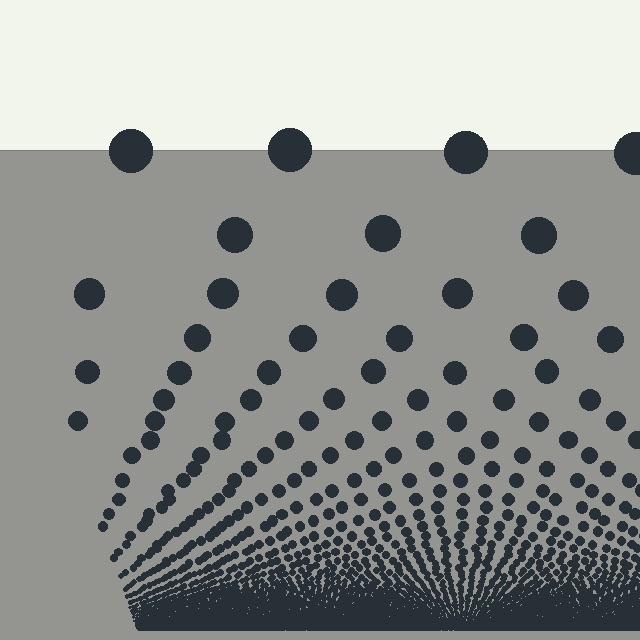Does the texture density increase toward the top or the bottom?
Density increases toward the bottom.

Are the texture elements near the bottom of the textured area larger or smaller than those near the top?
Smaller. The gradient is inverted — elements near the bottom are smaller and denser.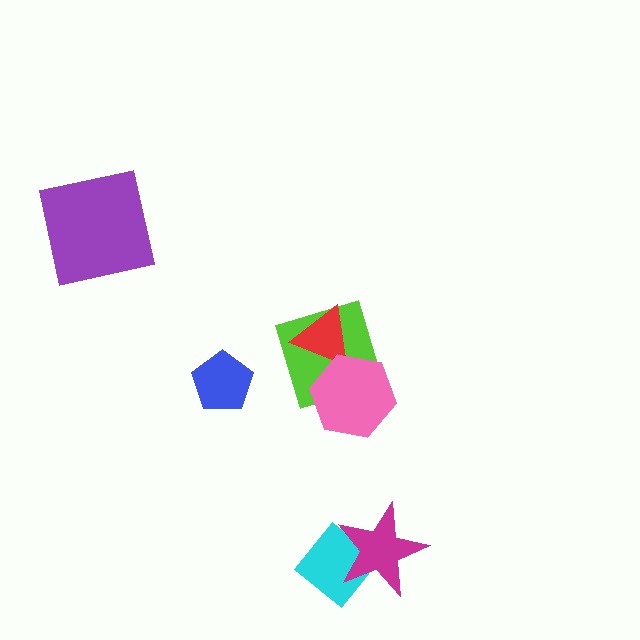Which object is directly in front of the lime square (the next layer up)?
The red triangle is directly in front of the lime square.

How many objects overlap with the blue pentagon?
0 objects overlap with the blue pentagon.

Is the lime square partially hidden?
Yes, it is partially covered by another shape.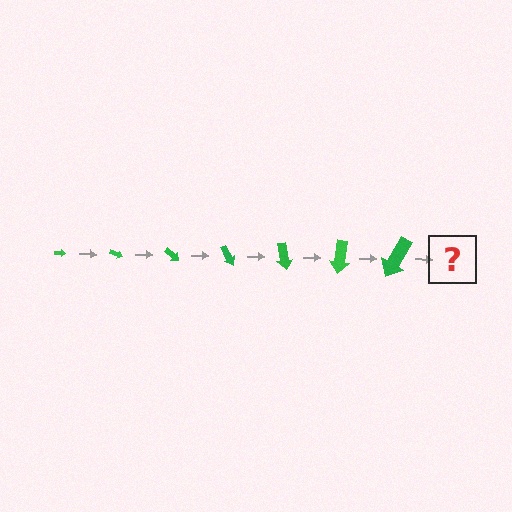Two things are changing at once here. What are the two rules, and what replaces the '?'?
The two rules are that the arrow grows larger each step and it rotates 20 degrees each step. The '?' should be an arrow, larger than the previous one and rotated 140 degrees from the start.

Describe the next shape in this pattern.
It should be an arrow, larger than the previous one and rotated 140 degrees from the start.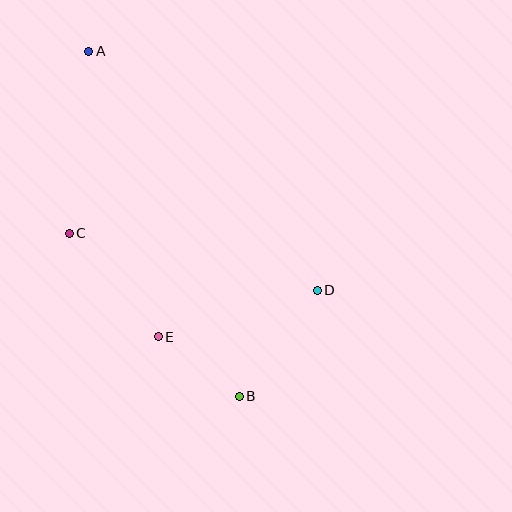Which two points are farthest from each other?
Points A and B are farthest from each other.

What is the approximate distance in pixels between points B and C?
The distance between B and C is approximately 236 pixels.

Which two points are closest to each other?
Points B and E are closest to each other.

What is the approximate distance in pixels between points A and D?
The distance between A and D is approximately 330 pixels.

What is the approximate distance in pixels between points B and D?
The distance between B and D is approximately 132 pixels.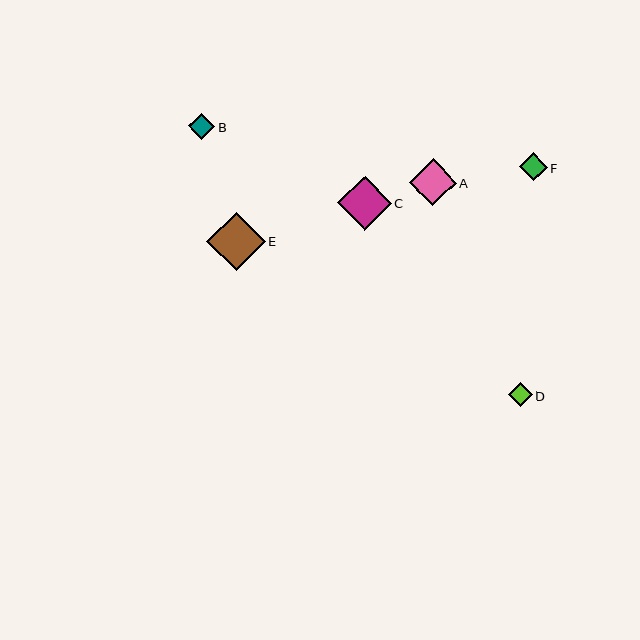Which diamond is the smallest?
Diamond D is the smallest with a size of approximately 24 pixels.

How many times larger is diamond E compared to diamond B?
Diamond E is approximately 2.2 times the size of diamond B.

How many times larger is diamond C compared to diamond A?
Diamond C is approximately 1.1 times the size of diamond A.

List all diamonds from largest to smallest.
From largest to smallest: E, C, A, F, B, D.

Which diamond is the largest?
Diamond E is the largest with a size of approximately 58 pixels.